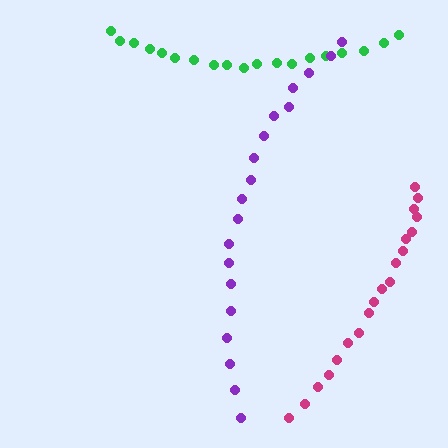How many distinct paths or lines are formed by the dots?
There are 3 distinct paths.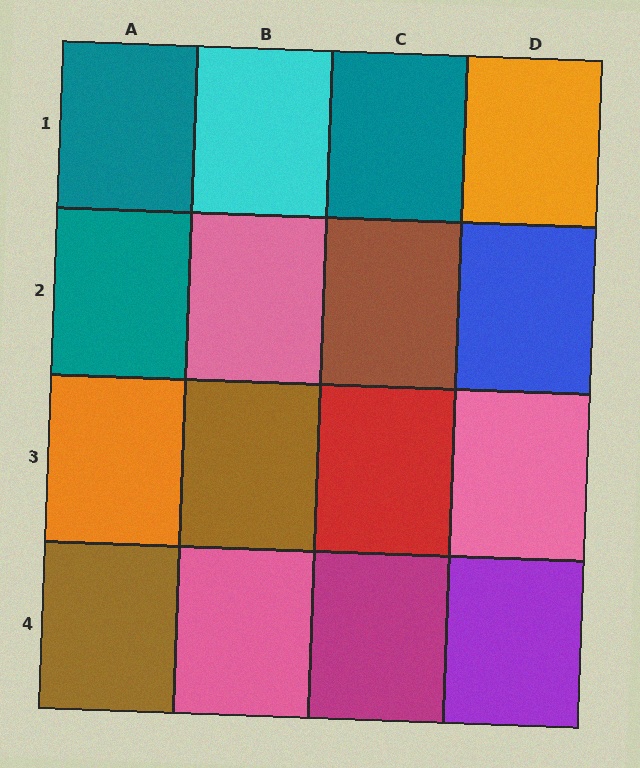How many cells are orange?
2 cells are orange.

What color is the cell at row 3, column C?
Red.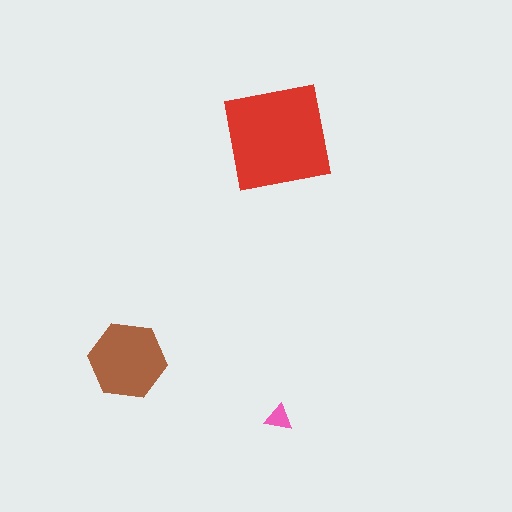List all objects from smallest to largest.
The pink triangle, the brown hexagon, the red square.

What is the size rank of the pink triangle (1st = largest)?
3rd.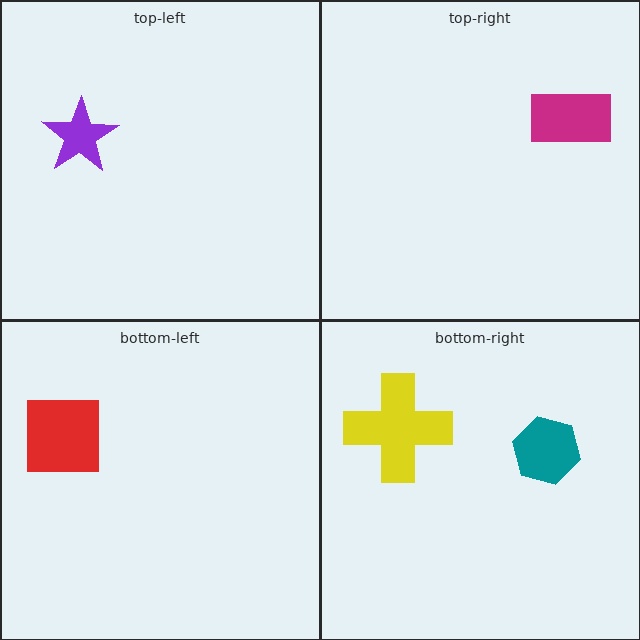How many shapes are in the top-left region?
1.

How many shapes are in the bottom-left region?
1.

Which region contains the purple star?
The top-left region.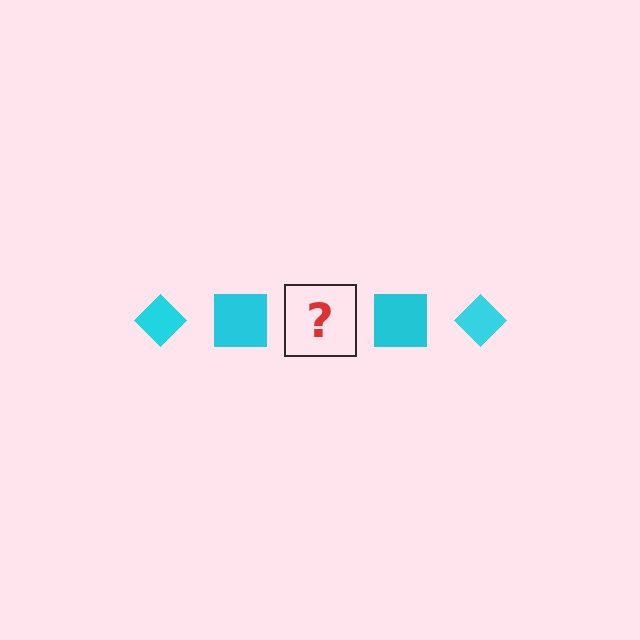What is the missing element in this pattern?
The missing element is a cyan diamond.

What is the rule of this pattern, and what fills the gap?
The rule is that the pattern cycles through diamond, square shapes in cyan. The gap should be filled with a cyan diamond.